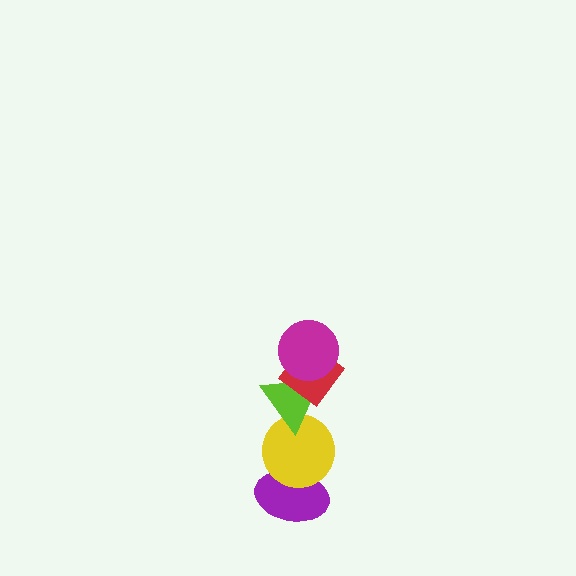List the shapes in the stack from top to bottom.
From top to bottom: the magenta circle, the red diamond, the lime triangle, the yellow circle, the purple ellipse.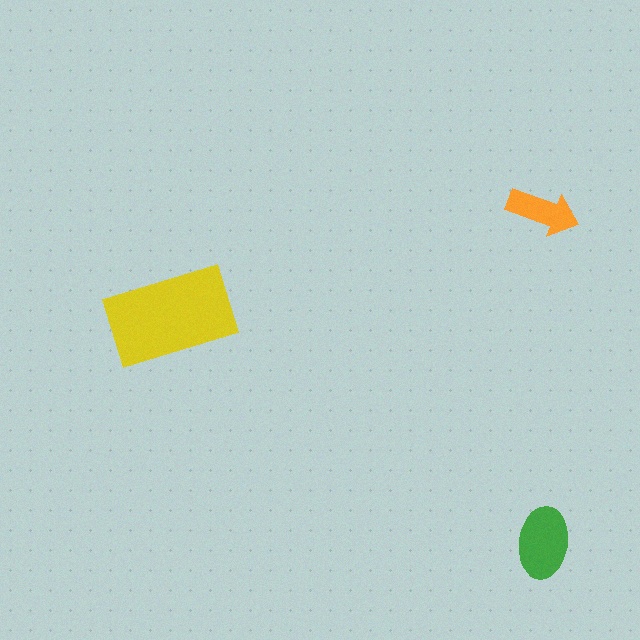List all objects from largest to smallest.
The yellow rectangle, the green ellipse, the orange arrow.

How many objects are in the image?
There are 3 objects in the image.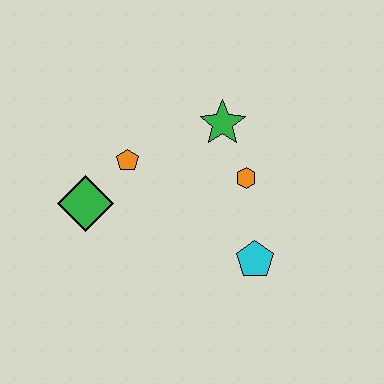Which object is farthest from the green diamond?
The cyan pentagon is farthest from the green diamond.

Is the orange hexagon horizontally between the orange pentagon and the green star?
No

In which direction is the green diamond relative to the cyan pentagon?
The green diamond is to the left of the cyan pentagon.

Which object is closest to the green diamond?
The orange pentagon is closest to the green diamond.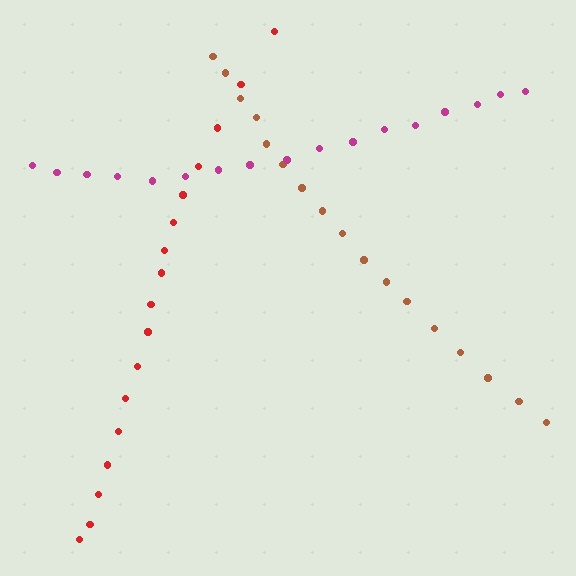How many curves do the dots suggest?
There are 3 distinct paths.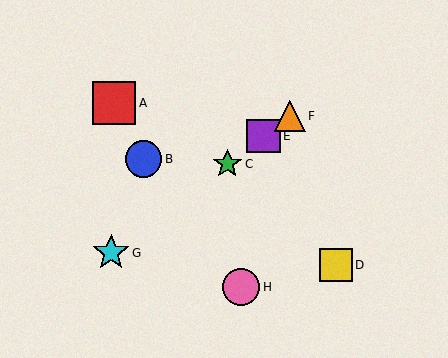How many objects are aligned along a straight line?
4 objects (C, E, F, G) are aligned along a straight line.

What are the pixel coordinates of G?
Object G is at (111, 253).